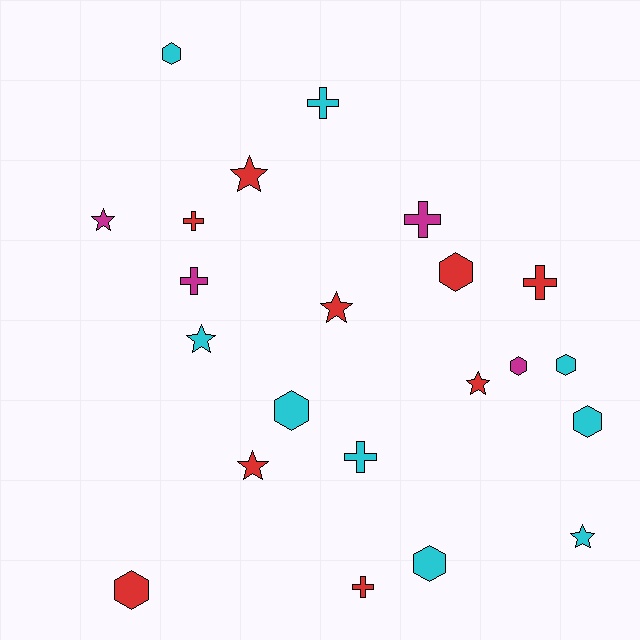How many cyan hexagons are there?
There are 5 cyan hexagons.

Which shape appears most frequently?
Hexagon, with 8 objects.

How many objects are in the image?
There are 22 objects.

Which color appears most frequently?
Red, with 9 objects.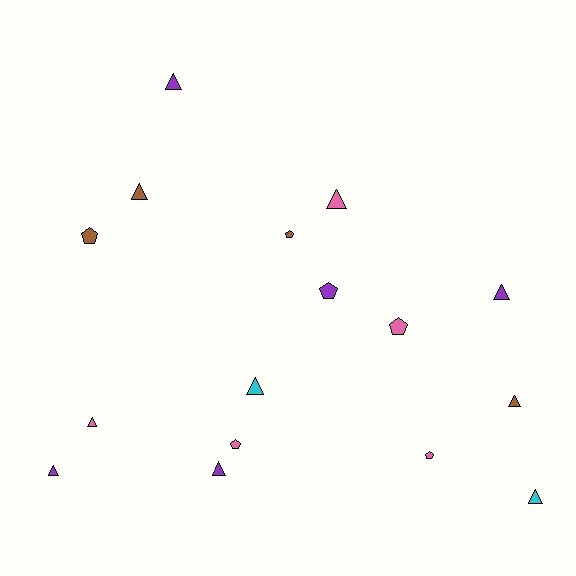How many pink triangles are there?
There are 2 pink triangles.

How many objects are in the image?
There are 16 objects.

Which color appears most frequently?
Pink, with 5 objects.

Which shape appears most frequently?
Triangle, with 10 objects.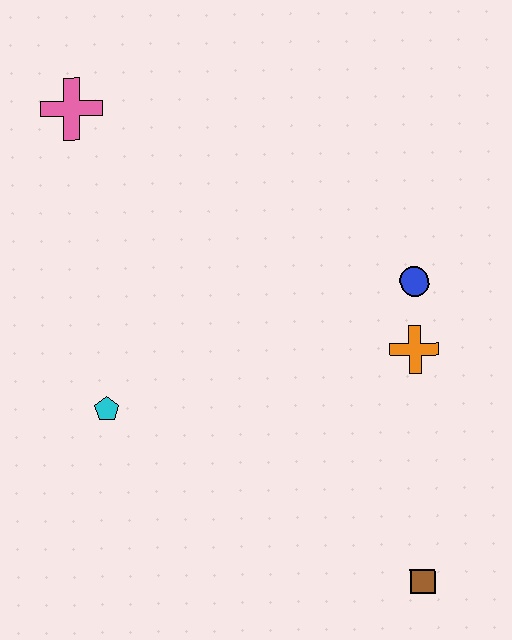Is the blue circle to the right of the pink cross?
Yes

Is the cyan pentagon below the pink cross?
Yes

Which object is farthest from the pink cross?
The brown square is farthest from the pink cross.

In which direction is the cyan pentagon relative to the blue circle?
The cyan pentagon is to the left of the blue circle.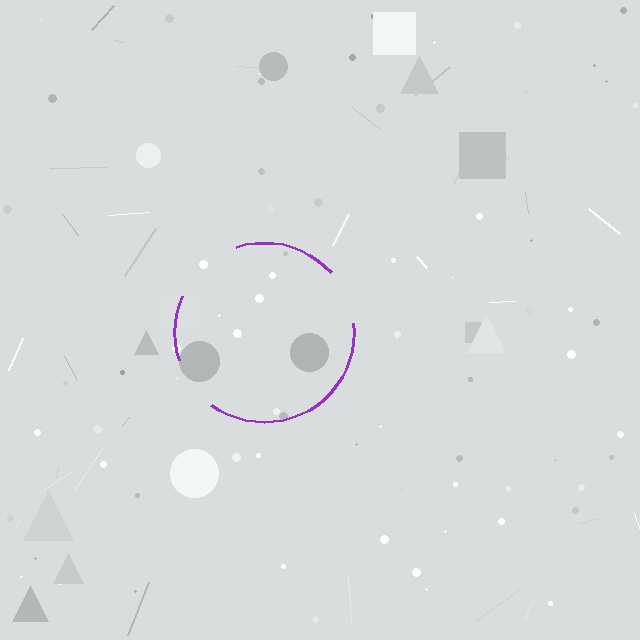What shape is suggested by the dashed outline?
The dashed outline suggests a circle.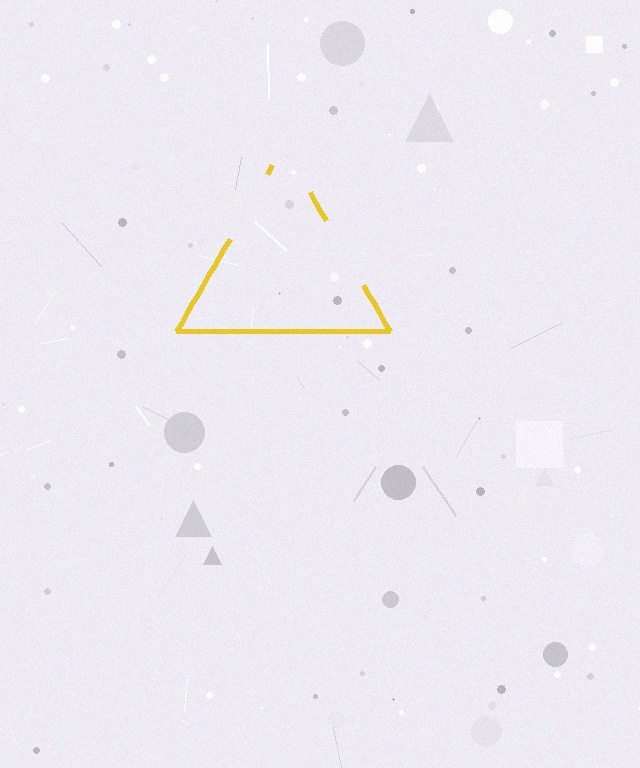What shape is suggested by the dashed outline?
The dashed outline suggests a triangle.